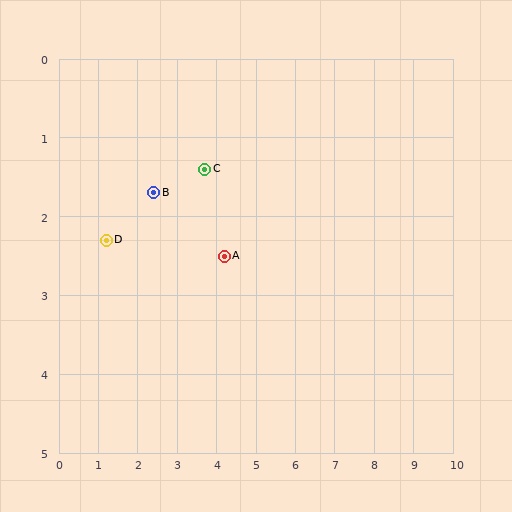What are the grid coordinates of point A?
Point A is at approximately (4.2, 2.5).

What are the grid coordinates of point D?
Point D is at approximately (1.2, 2.3).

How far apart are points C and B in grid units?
Points C and B are about 1.3 grid units apart.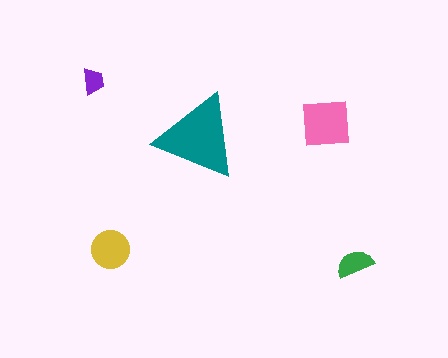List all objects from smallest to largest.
The purple trapezoid, the green semicircle, the yellow circle, the pink square, the teal triangle.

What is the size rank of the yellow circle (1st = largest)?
3rd.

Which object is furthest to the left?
The purple trapezoid is leftmost.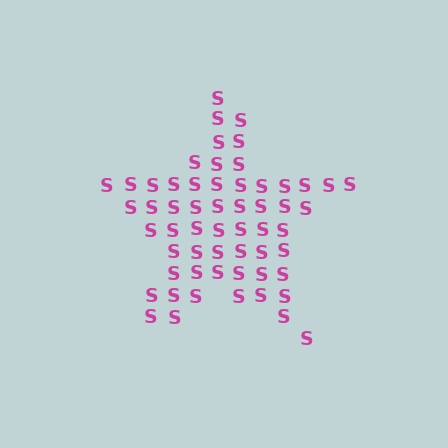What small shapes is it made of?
It is made of small letter S's.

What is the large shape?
The large shape is a star.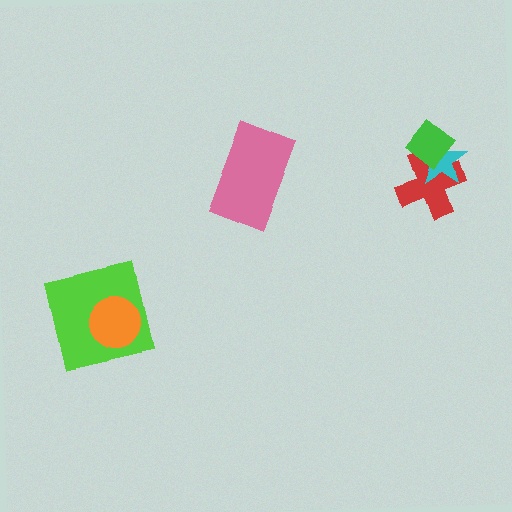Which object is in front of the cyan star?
The green diamond is in front of the cyan star.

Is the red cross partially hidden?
Yes, it is partially covered by another shape.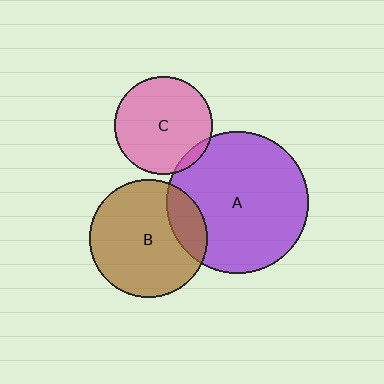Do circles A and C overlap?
Yes.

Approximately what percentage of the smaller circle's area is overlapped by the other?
Approximately 5%.